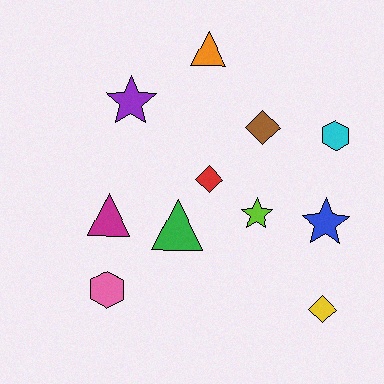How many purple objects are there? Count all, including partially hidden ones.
There is 1 purple object.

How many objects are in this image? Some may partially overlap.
There are 11 objects.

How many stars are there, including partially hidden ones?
There are 3 stars.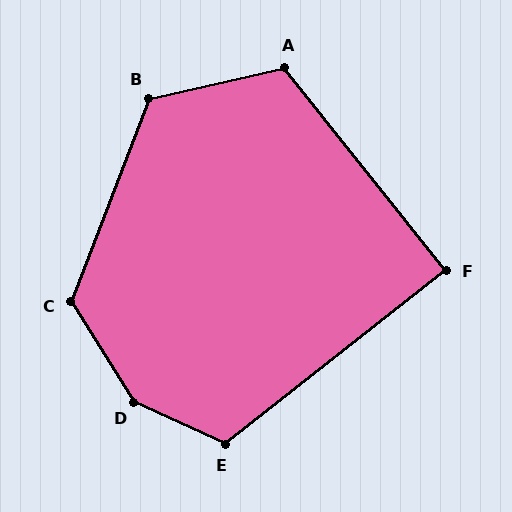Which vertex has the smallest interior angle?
F, at approximately 90 degrees.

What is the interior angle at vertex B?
Approximately 124 degrees (obtuse).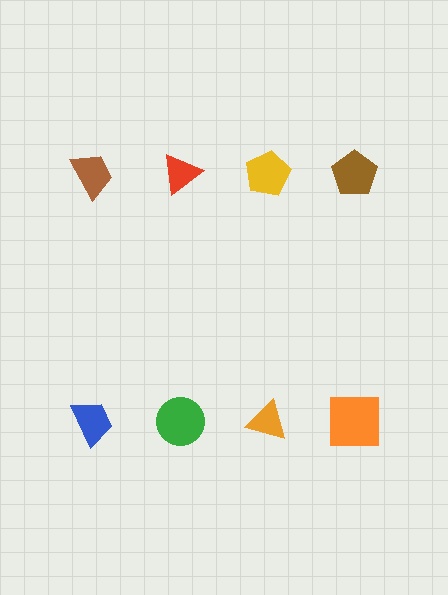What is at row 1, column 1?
A brown trapezoid.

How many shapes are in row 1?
4 shapes.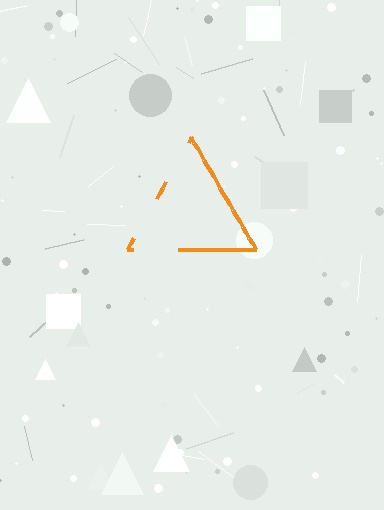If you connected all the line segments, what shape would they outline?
They would outline a triangle.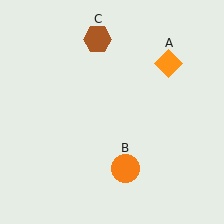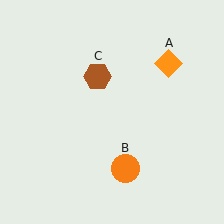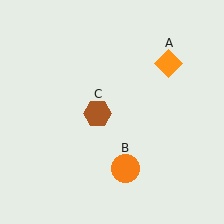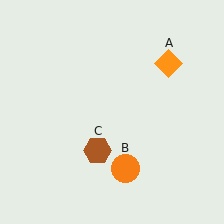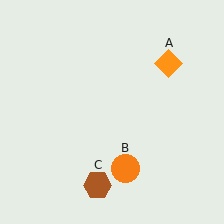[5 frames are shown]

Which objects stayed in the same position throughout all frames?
Orange diamond (object A) and orange circle (object B) remained stationary.